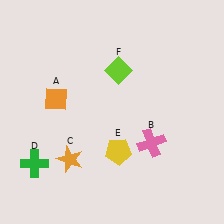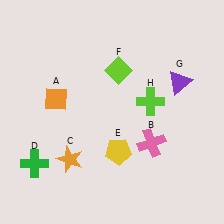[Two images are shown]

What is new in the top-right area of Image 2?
A purple triangle (G) was added in the top-right area of Image 2.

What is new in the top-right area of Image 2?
A lime cross (H) was added in the top-right area of Image 2.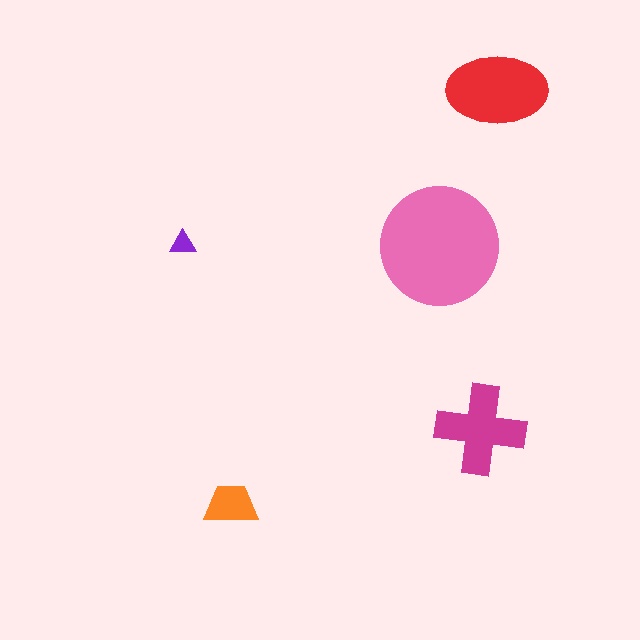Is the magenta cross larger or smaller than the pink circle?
Smaller.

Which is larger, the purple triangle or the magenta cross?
The magenta cross.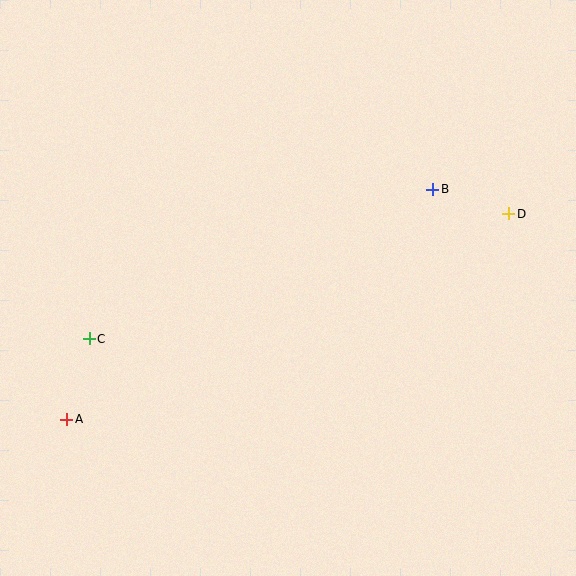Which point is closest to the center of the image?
Point B at (433, 189) is closest to the center.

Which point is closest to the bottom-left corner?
Point A is closest to the bottom-left corner.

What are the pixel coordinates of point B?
Point B is at (433, 189).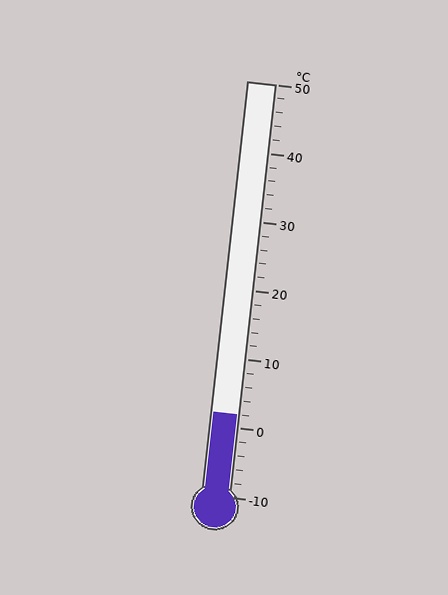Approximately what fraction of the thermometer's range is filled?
The thermometer is filled to approximately 20% of its range.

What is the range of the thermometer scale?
The thermometer scale ranges from -10°C to 50°C.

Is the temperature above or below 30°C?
The temperature is below 30°C.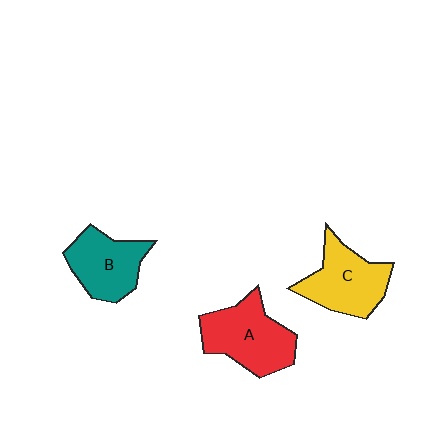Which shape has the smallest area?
Shape B (teal).